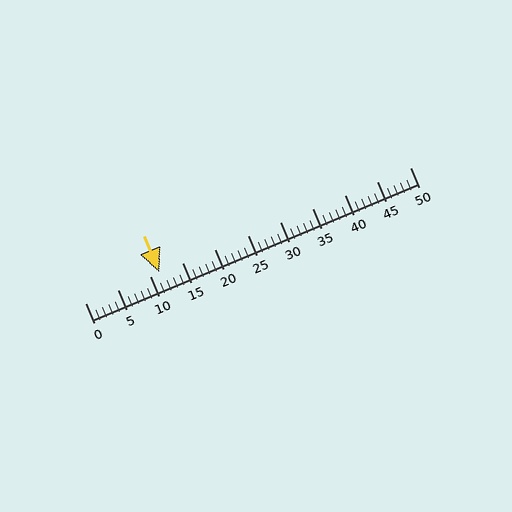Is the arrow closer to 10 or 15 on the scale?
The arrow is closer to 10.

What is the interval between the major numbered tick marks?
The major tick marks are spaced 5 units apart.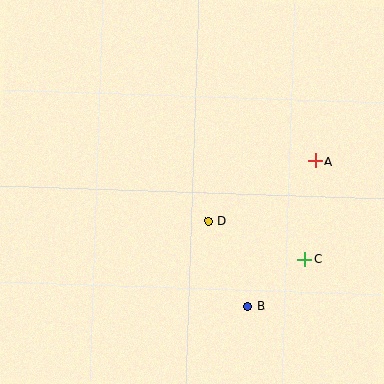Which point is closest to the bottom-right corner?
Point C is closest to the bottom-right corner.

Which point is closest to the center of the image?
Point D at (208, 221) is closest to the center.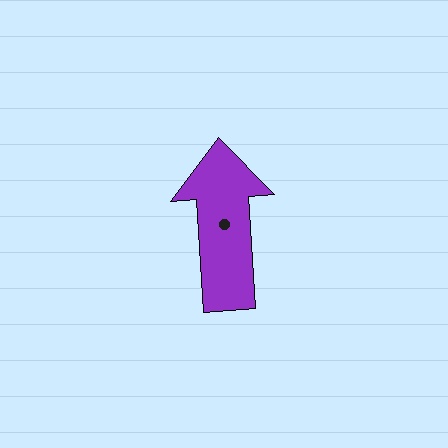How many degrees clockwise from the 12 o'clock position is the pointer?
Approximately 356 degrees.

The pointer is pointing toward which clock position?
Roughly 12 o'clock.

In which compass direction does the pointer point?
North.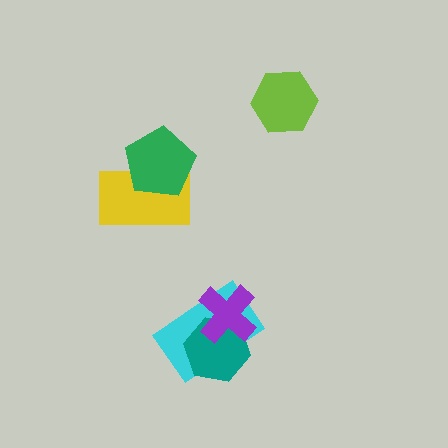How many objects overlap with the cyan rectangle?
2 objects overlap with the cyan rectangle.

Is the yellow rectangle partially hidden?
Yes, it is partially covered by another shape.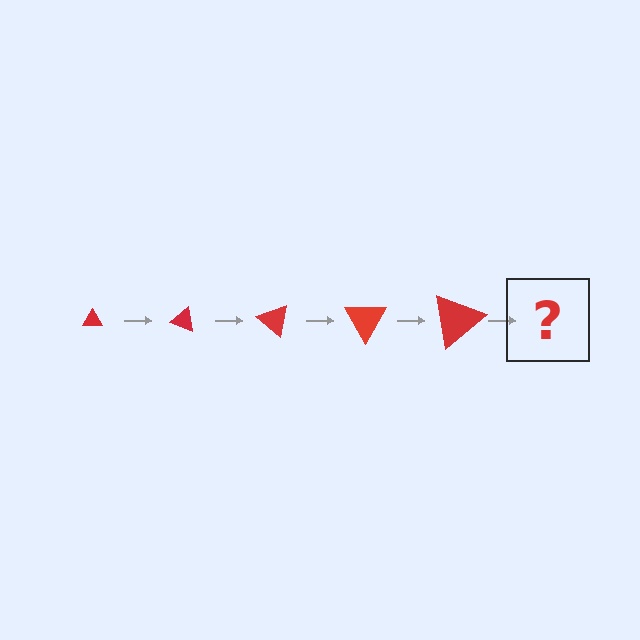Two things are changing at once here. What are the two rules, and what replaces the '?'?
The two rules are that the triangle grows larger each step and it rotates 20 degrees each step. The '?' should be a triangle, larger than the previous one and rotated 100 degrees from the start.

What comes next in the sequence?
The next element should be a triangle, larger than the previous one and rotated 100 degrees from the start.